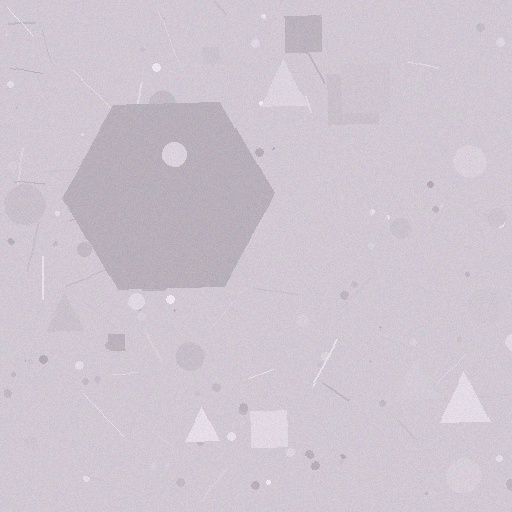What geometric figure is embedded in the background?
A hexagon is embedded in the background.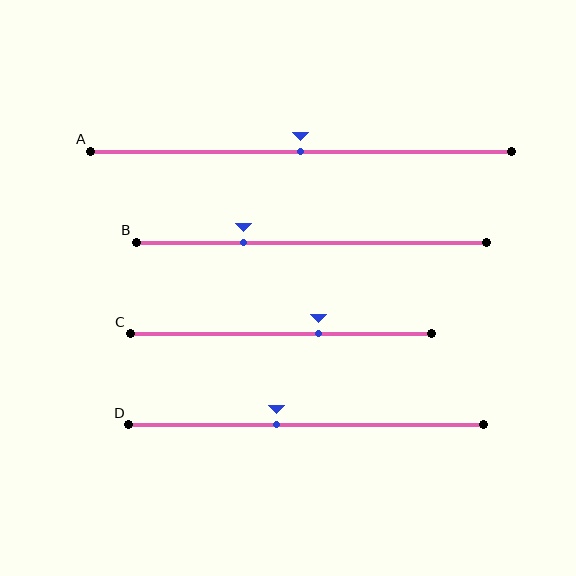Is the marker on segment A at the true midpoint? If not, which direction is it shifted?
Yes, the marker on segment A is at the true midpoint.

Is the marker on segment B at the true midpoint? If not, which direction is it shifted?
No, the marker on segment B is shifted to the left by about 19% of the segment length.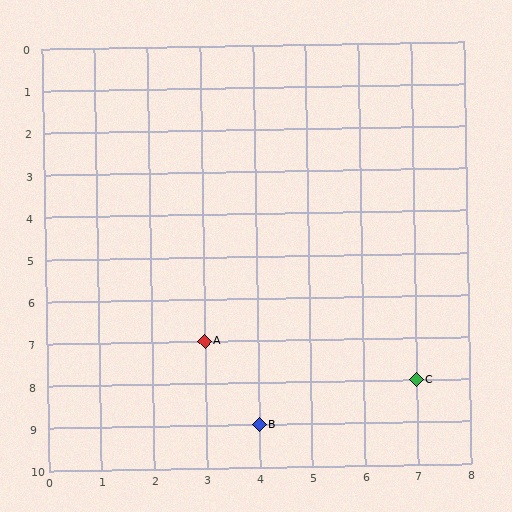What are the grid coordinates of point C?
Point C is at grid coordinates (7, 8).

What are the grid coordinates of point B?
Point B is at grid coordinates (4, 9).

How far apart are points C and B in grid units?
Points C and B are 3 columns and 1 row apart (about 3.2 grid units diagonally).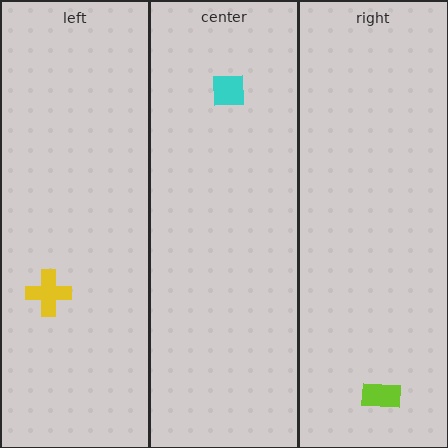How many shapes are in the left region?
1.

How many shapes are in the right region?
1.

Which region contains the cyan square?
The center region.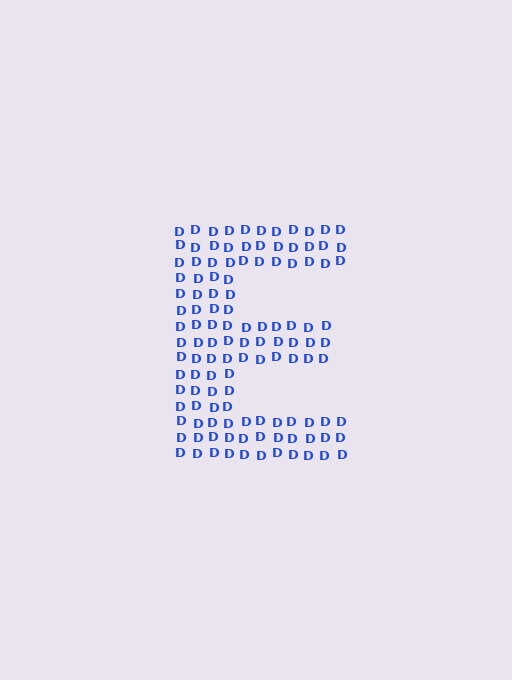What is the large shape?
The large shape is the letter E.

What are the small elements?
The small elements are letter D's.